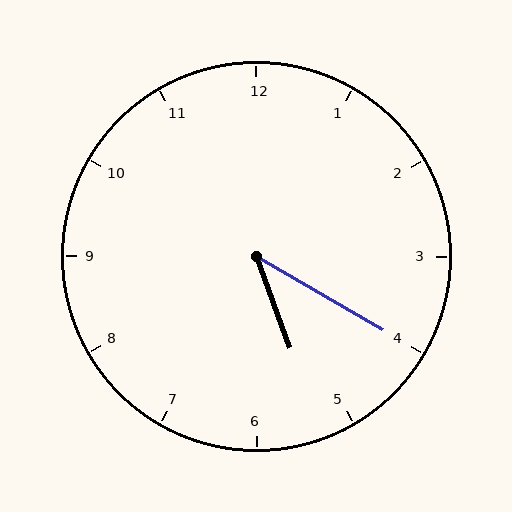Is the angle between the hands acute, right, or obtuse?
It is acute.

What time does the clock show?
5:20.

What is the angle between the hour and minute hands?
Approximately 40 degrees.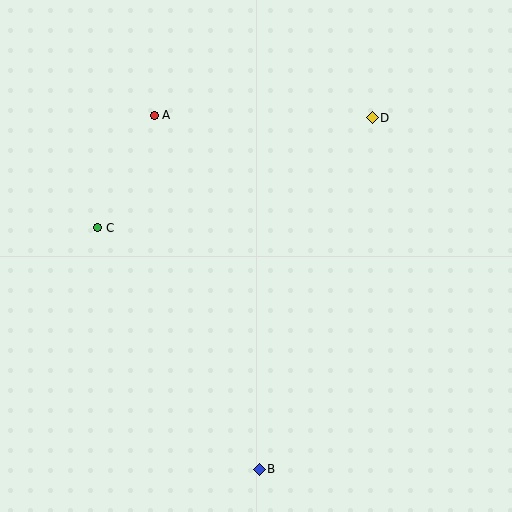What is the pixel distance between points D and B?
The distance between D and B is 370 pixels.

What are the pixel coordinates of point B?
Point B is at (259, 469).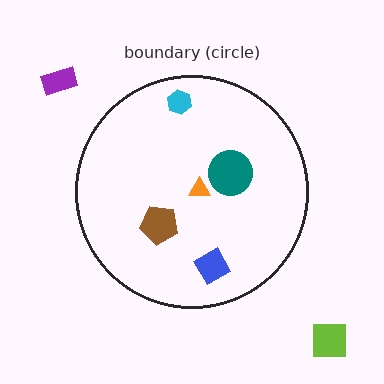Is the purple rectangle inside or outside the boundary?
Outside.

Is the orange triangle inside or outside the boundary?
Inside.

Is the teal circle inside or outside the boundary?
Inside.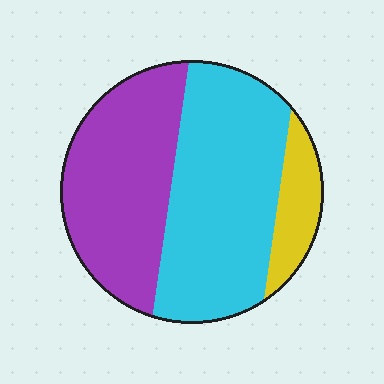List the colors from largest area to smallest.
From largest to smallest: cyan, purple, yellow.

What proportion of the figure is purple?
Purple takes up between a third and a half of the figure.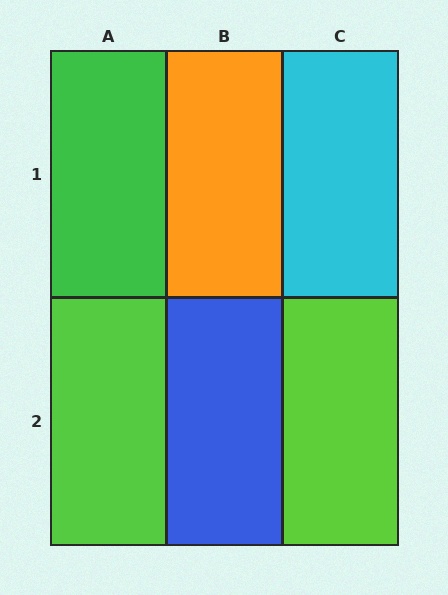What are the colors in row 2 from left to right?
Lime, blue, lime.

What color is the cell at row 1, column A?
Green.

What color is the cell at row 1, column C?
Cyan.